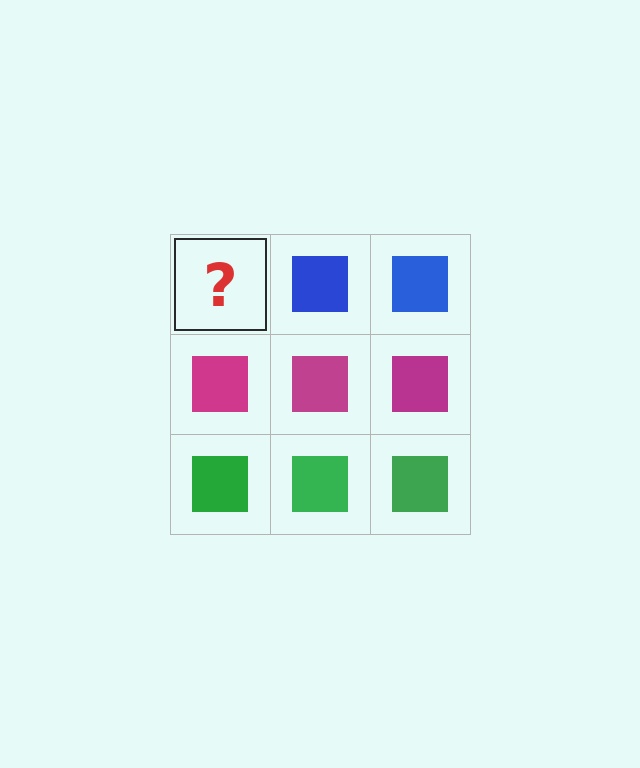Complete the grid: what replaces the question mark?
The question mark should be replaced with a blue square.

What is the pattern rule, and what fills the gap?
The rule is that each row has a consistent color. The gap should be filled with a blue square.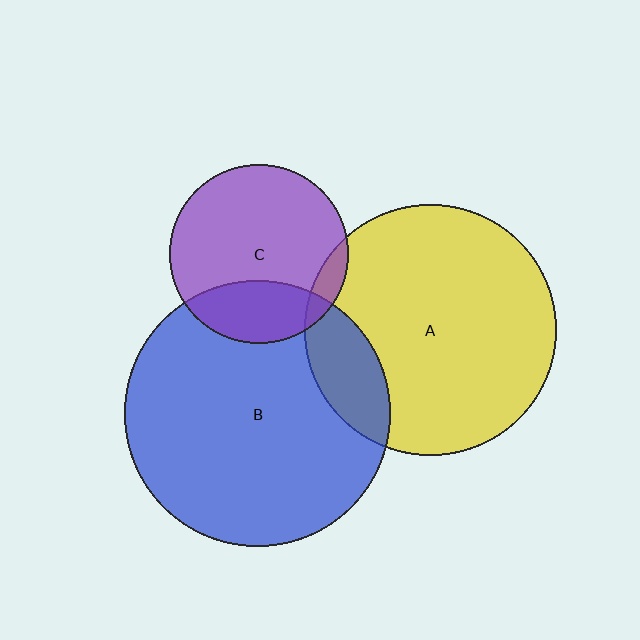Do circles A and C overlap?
Yes.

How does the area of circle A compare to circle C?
Approximately 2.0 times.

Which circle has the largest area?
Circle B (blue).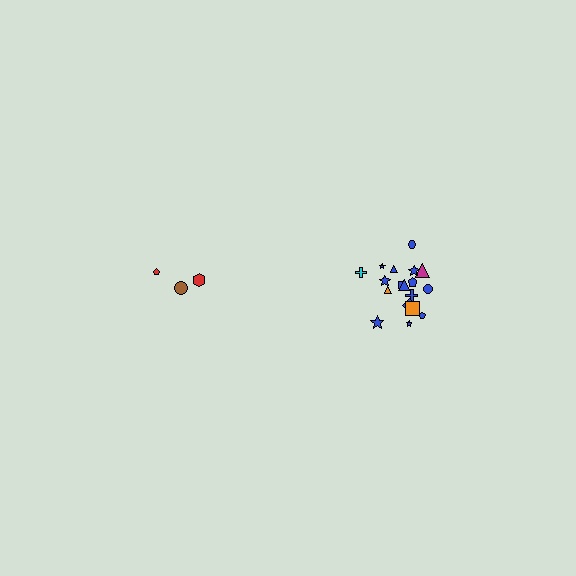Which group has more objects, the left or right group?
The right group.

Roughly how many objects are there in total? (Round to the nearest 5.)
Roughly 20 objects in total.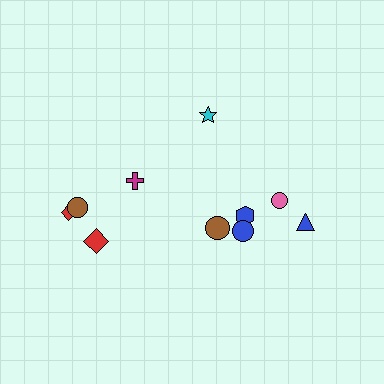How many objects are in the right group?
There are 6 objects.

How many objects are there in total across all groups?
There are 10 objects.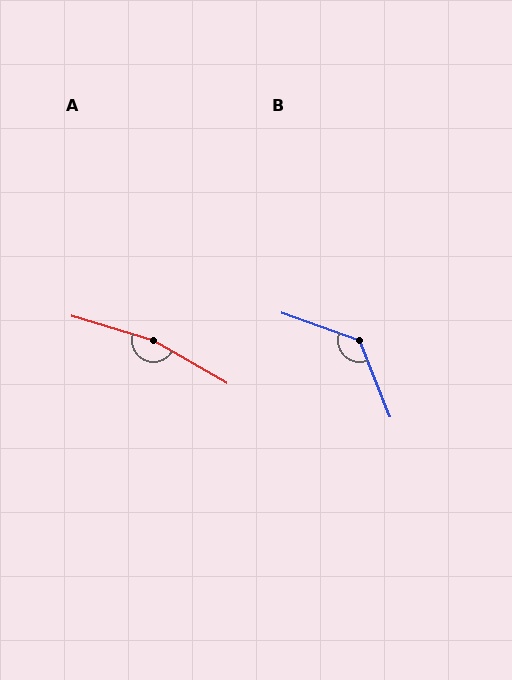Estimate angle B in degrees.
Approximately 131 degrees.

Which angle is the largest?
A, at approximately 167 degrees.